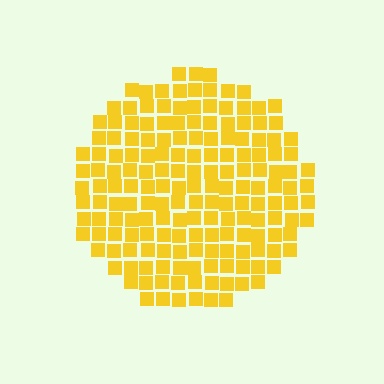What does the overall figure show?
The overall figure shows a circle.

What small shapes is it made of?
It is made of small squares.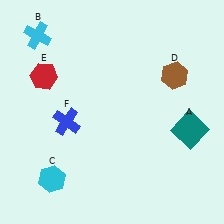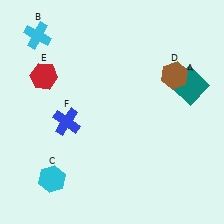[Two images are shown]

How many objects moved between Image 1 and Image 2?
1 object moved between the two images.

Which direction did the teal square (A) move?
The teal square (A) moved up.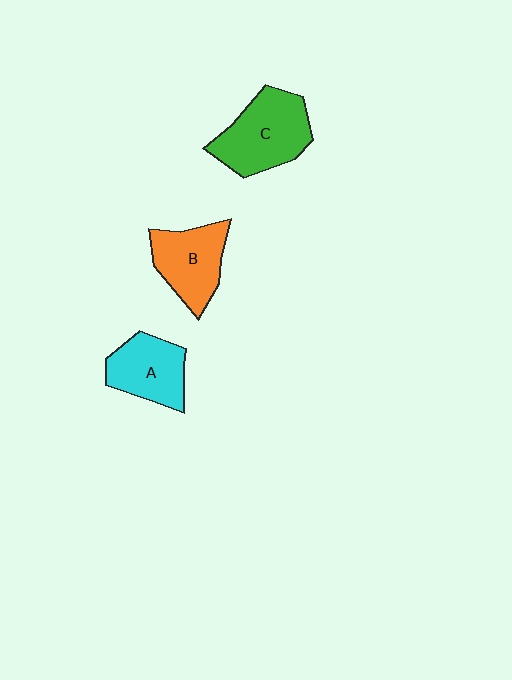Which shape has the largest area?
Shape C (green).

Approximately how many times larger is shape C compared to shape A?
Approximately 1.3 times.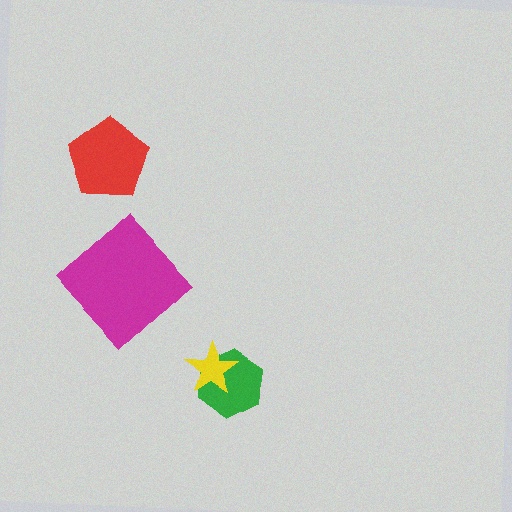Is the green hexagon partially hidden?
Yes, it is partially covered by another shape.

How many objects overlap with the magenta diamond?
0 objects overlap with the magenta diamond.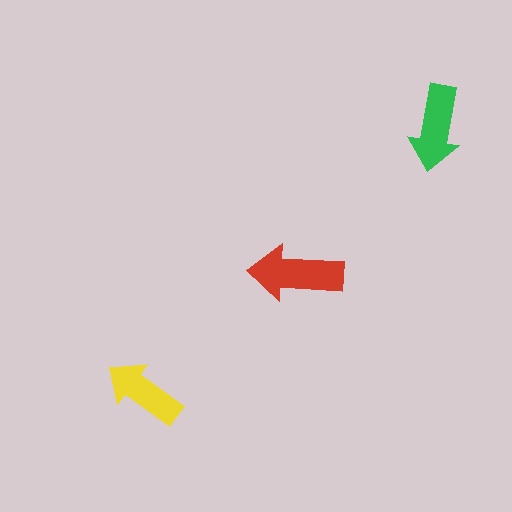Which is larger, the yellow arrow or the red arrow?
The red one.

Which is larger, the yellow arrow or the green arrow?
The green one.